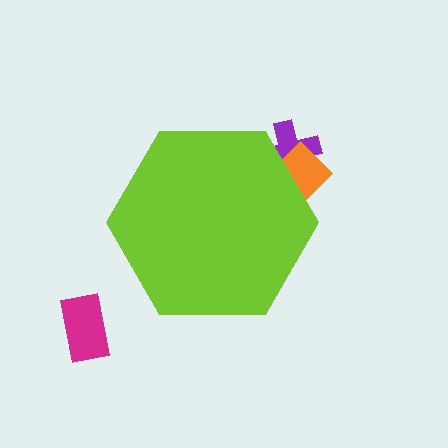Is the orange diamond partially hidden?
Yes, the orange diamond is partially hidden behind the lime hexagon.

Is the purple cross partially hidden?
Yes, the purple cross is partially hidden behind the lime hexagon.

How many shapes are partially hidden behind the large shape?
2 shapes are partially hidden.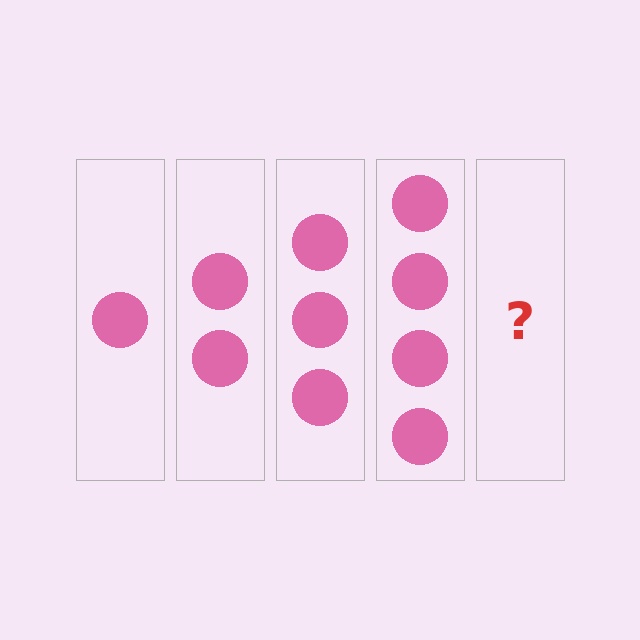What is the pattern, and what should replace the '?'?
The pattern is that each step adds one more circle. The '?' should be 5 circles.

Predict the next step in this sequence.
The next step is 5 circles.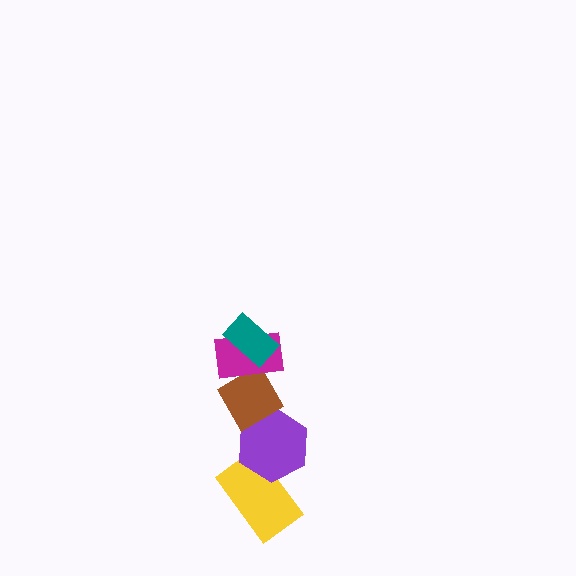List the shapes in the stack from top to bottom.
From top to bottom: the teal rectangle, the magenta rectangle, the brown diamond, the purple hexagon, the yellow rectangle.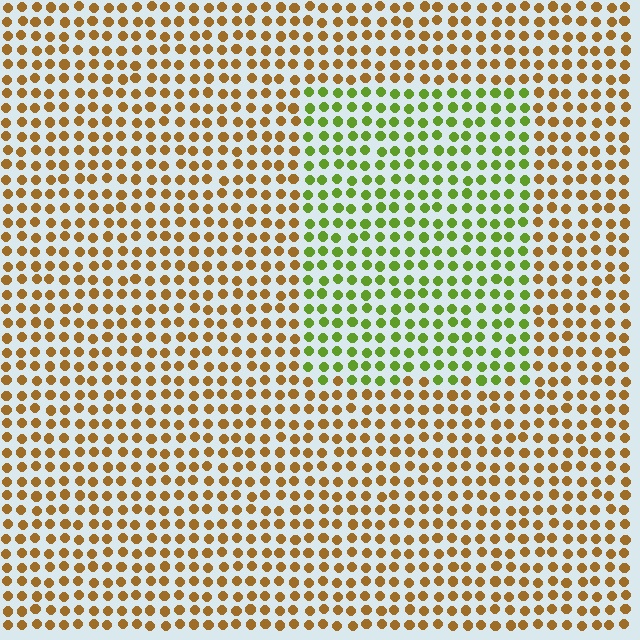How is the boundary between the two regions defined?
The boundary is defined purely by a slight shift in hue (about 57 degrees). Spacing, size, and orientation are identical on both sides.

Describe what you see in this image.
The image is filled with small brown elements in a uniform arrangement. A rectangle-shaped region is visible where the elements are tinted to a slightly different hue, forming a subtle color boundary.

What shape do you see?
I see a rectangle.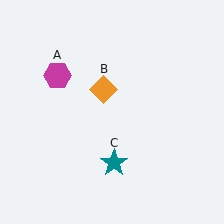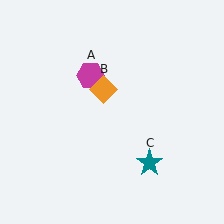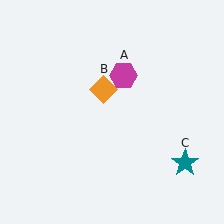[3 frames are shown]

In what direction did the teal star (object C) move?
The teal star (object C) moved right.